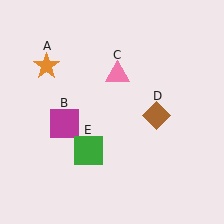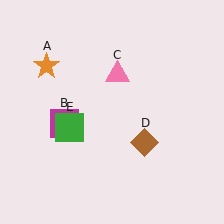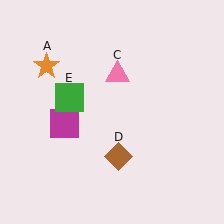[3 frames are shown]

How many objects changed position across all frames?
2 objects changed position: brown diamond (object D), green square (object E).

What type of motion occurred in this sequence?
The brown diamond (object D), green square (object E) rotated clockwise around the center of the scene.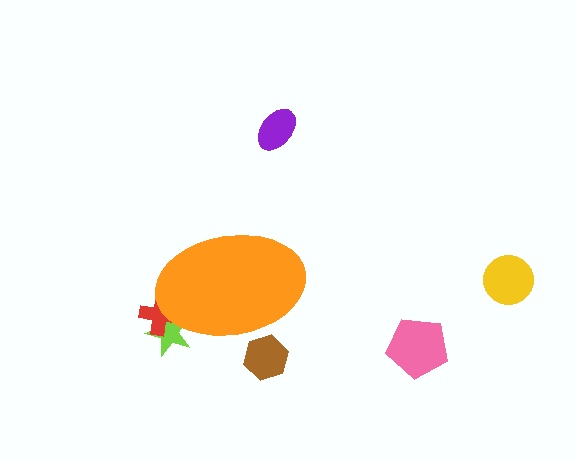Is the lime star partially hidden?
Yes, the lime star is partially hidden behind the orange ellipse.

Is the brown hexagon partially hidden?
Yes, the brown hexagon is partially hidden behind the orange ellipse.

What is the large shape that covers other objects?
An orange ellipse.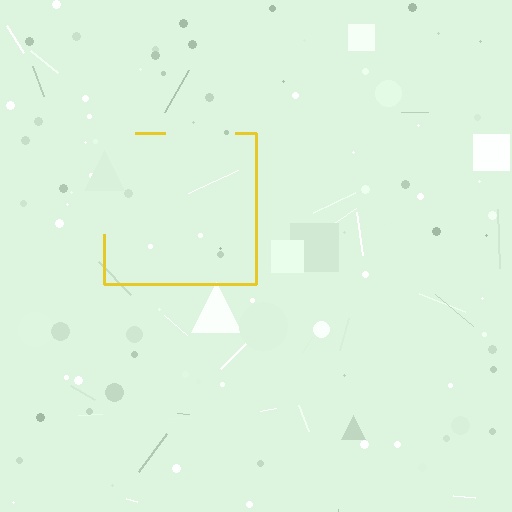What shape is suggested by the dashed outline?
The dashed outline suggests a square.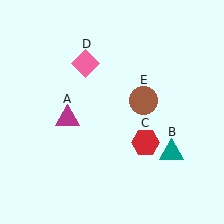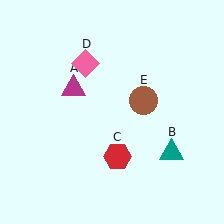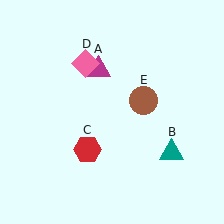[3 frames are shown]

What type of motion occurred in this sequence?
The magenta triangle (object A), red hexagon (object C) rotated clockwise around the center of the scene.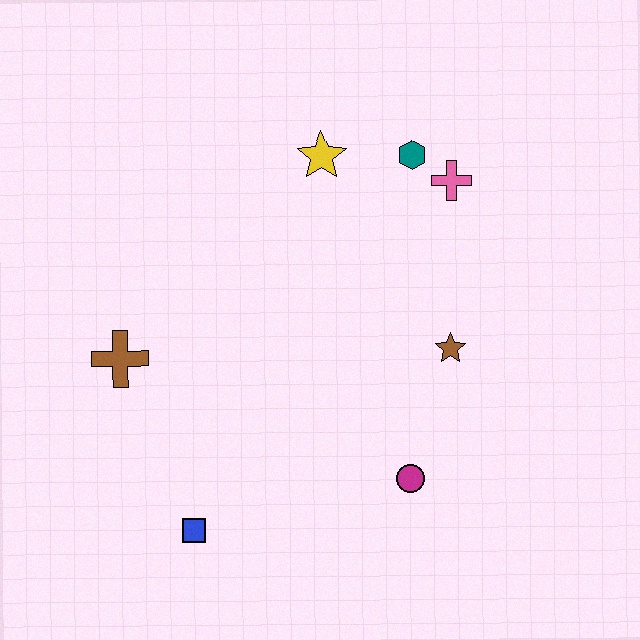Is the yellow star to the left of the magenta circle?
Yes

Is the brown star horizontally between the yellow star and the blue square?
No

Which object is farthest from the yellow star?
The blue square is farthest from the yellow star.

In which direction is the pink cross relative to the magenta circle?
The pink cross is above the magenta circle.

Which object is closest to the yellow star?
The teal hexagon is closest to the yellow star.